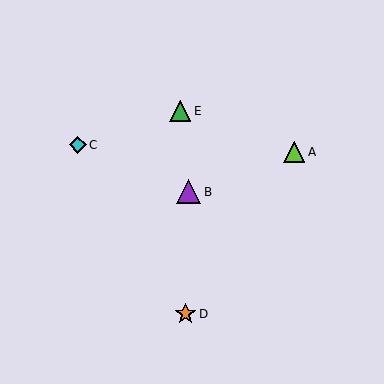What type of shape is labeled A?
Shape A is a lime triangle.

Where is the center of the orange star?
The center of the orange star is at (185, 314).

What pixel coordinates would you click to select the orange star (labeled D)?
Click at (185, 314) to select the orange star D.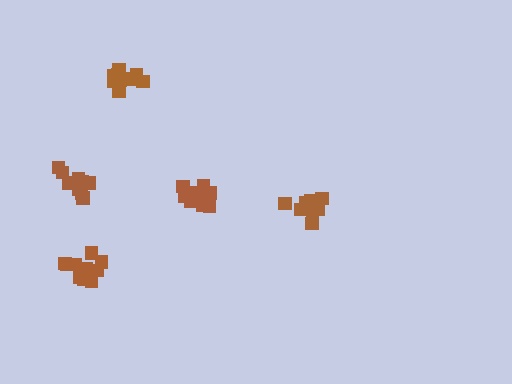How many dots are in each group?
Group 1: 10 dots, Group 2: 11 dots, Group 3: 10 dots, Group 4: 12 dots, Group 5: 11 dots (54 total).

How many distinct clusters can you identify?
There are 5 distinct clusters.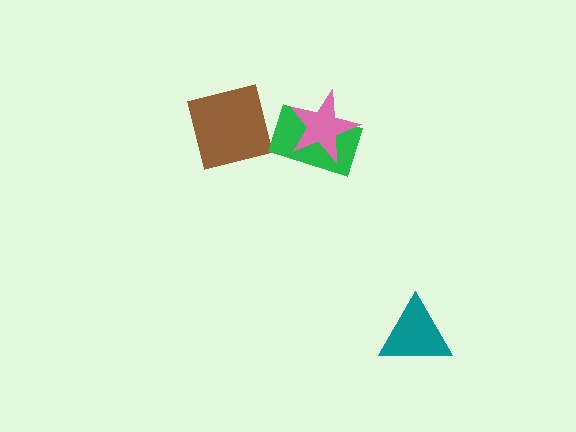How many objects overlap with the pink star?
1 object overlaps with the pink star.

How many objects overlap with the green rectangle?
1 object overlaps with the green rectangle.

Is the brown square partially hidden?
No, no other shape covers it.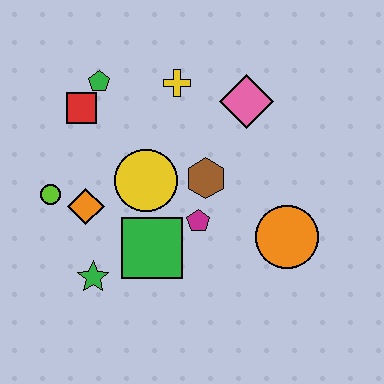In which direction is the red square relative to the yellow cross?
The red square is to the left of the yellow cross.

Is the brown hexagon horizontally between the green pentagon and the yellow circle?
No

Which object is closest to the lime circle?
The orange diamond is closest to the lime circle.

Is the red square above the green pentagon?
No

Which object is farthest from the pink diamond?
The green star is farthest from the pink diamond.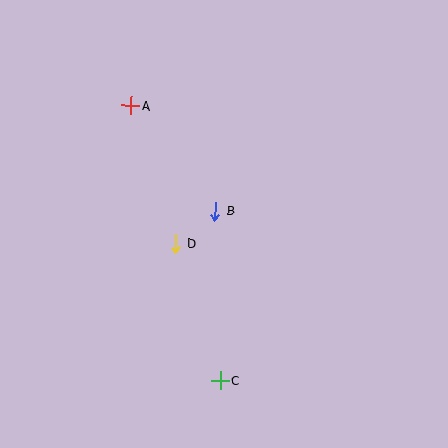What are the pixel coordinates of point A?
Point A is at (131, 105).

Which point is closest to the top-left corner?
Point A is closest to the top-left corner.